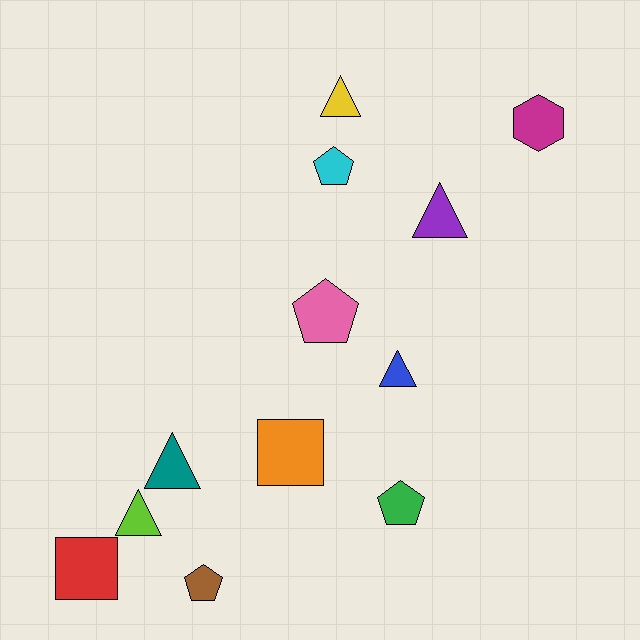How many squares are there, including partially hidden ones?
There are 2 squares.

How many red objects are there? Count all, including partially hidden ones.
There is 1 red object.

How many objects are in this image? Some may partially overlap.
There are 12 objects.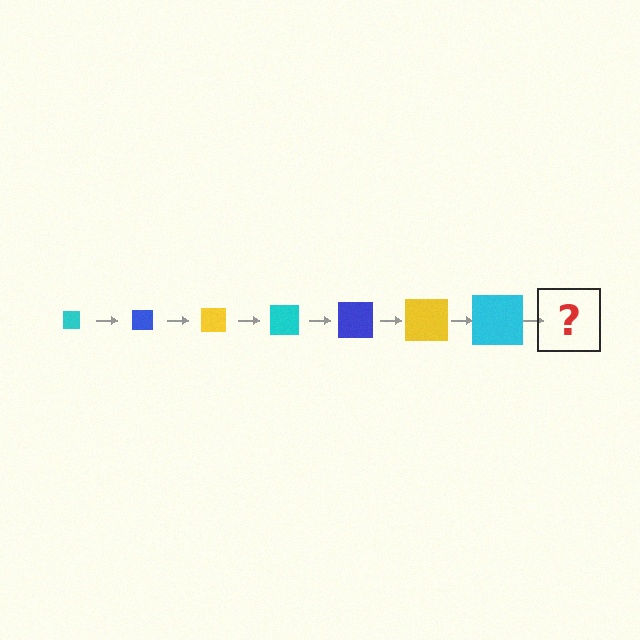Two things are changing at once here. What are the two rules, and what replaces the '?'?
The two rules are that the square grows larger each step and the color cycles through cyan, blue, and yellow. The '?' should be a blue square, larger than the previous one.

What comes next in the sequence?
The next element should be a blue square, larger than the previous one.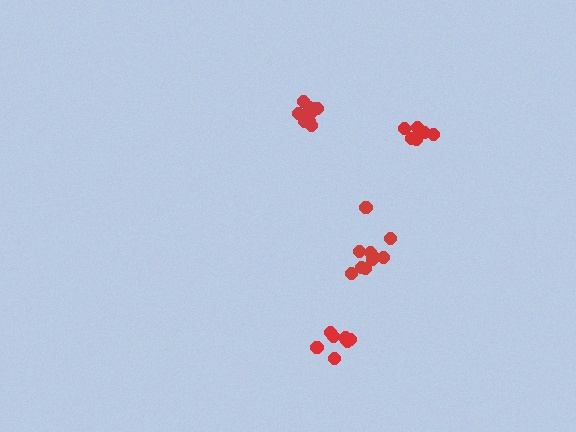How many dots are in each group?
Group 1: 10 dots, Group 2: 6 dots, Group 3: 9 dots, Group 4: 8 dots (33 total).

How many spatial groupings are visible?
There are 4 spatial groupings.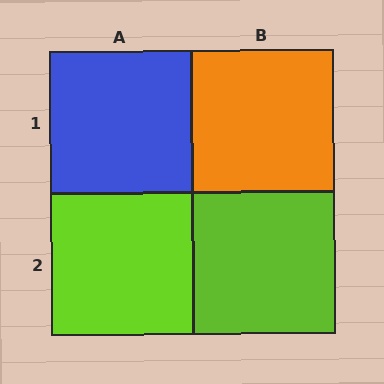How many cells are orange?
1 cell is orange.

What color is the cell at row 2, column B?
Lime.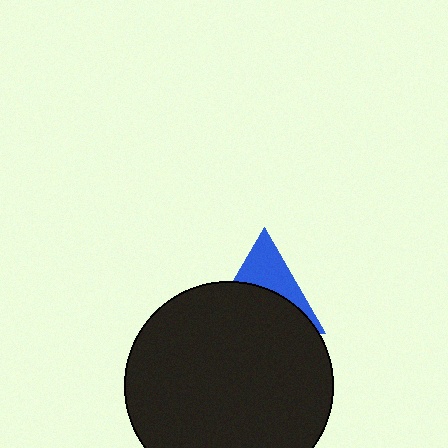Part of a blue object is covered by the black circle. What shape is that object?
It is a triangle.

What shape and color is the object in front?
The object in front is a black circle.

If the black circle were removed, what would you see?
You would see the complete blue triangle.